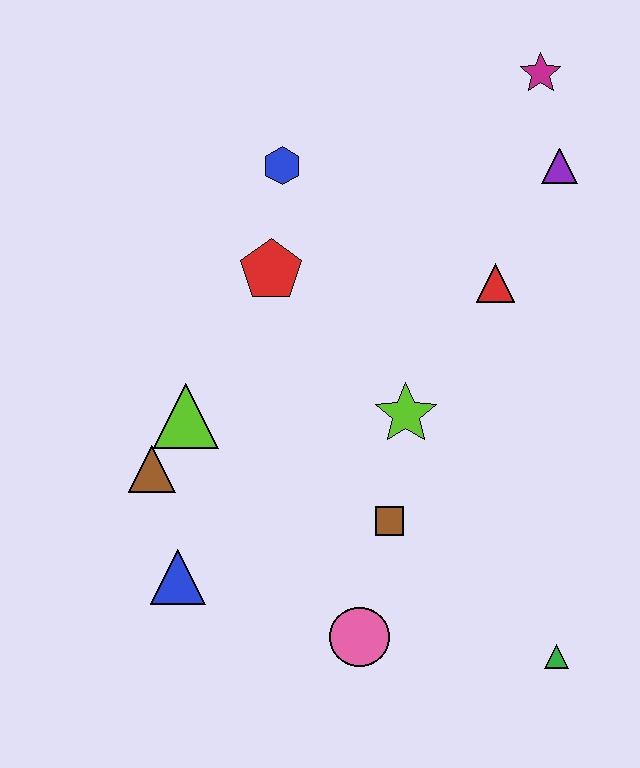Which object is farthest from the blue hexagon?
The green triangle is farthest from the blue hexagon.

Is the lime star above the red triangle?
No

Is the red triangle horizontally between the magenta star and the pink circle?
Yes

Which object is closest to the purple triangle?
The magenta star is closest to the purple triangle.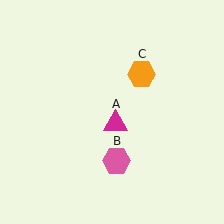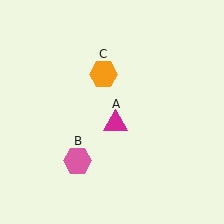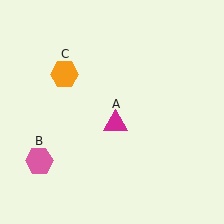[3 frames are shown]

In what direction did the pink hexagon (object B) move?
The pink hexagon (object B) moved left.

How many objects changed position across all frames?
2 objects changed position: pink hexagon (object B), orange hexagon (object C).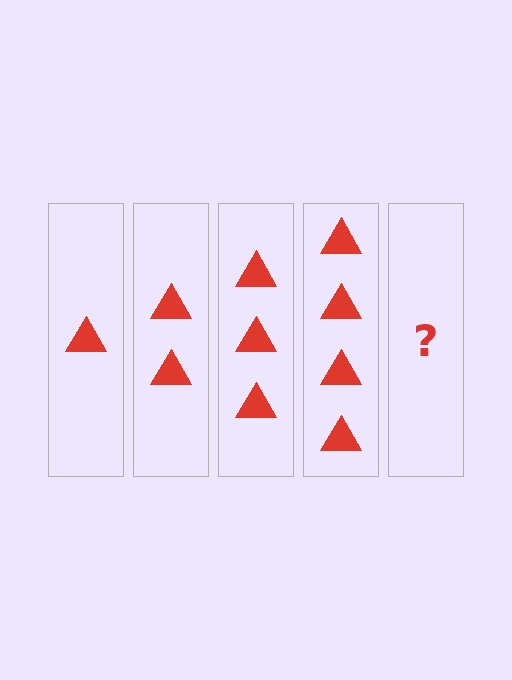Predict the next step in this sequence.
The next step is 5 triangles.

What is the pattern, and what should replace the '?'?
The pattern is that each step adds one more triangle. The '?' should be 5 triangles.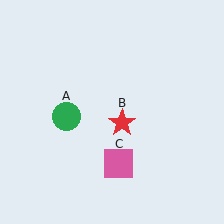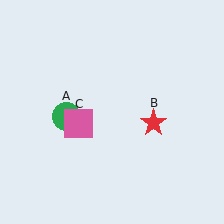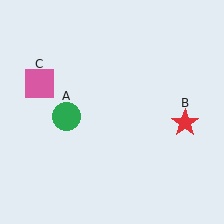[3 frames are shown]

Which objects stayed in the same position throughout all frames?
Green circle (object A) remained stationary.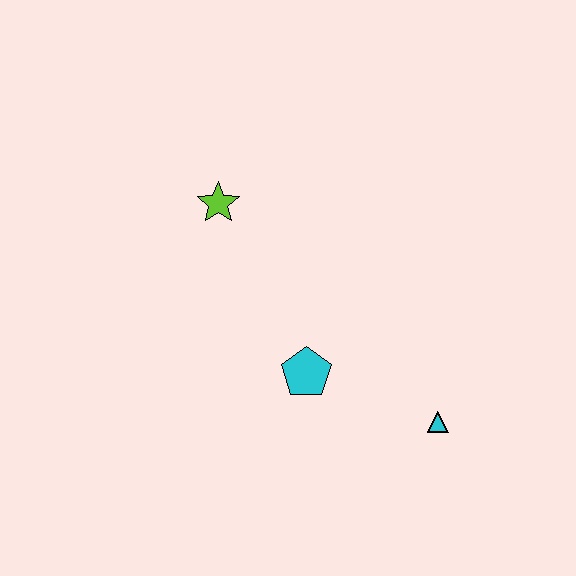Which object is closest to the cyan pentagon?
The cyan triangle is closest to the cyan pentagon.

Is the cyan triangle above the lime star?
No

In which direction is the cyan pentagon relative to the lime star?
The cyan pentagon is below the lime star.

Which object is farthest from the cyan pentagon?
The lime star is farthest from the cyan pentagon.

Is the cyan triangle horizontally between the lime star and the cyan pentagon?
No